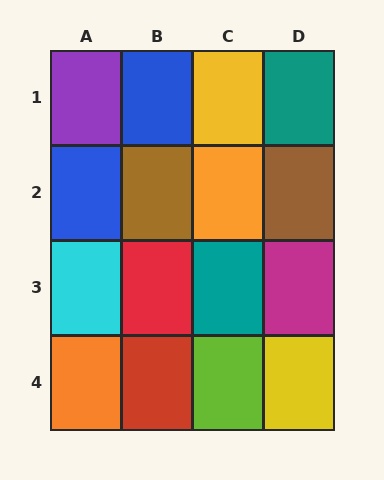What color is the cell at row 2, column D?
Brown.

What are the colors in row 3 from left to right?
Cyan, red, teal, magenta.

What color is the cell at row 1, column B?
Blue.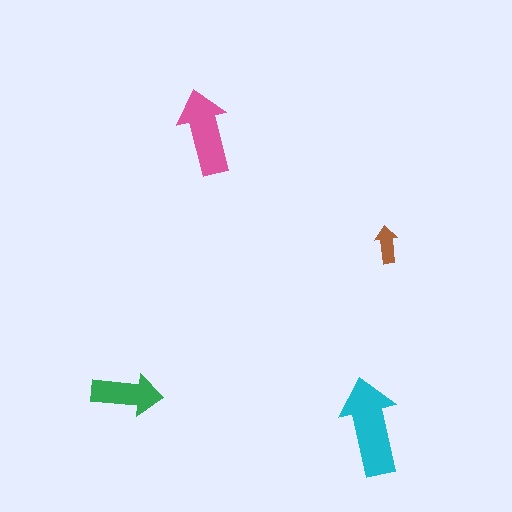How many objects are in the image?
There are 4 objects in the image.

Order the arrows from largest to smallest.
the cyan one, the pink one, the green one, the brown one.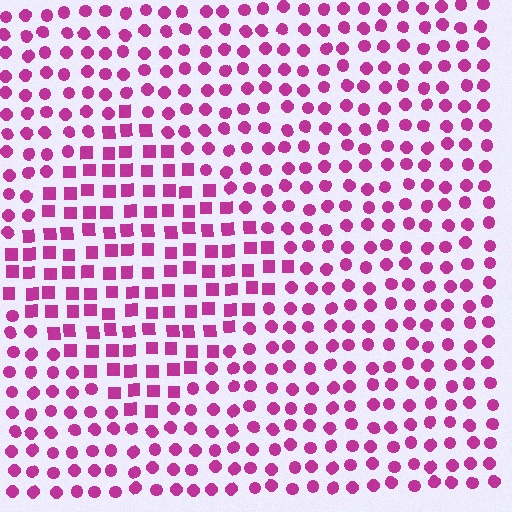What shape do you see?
I see a diamond.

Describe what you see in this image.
The image is filled with small magenta elements arranged in a uniform grid. A diamond-shaped region contains squares, while the surrounding area contains circles. The boundary is defined purely by the change in element shape.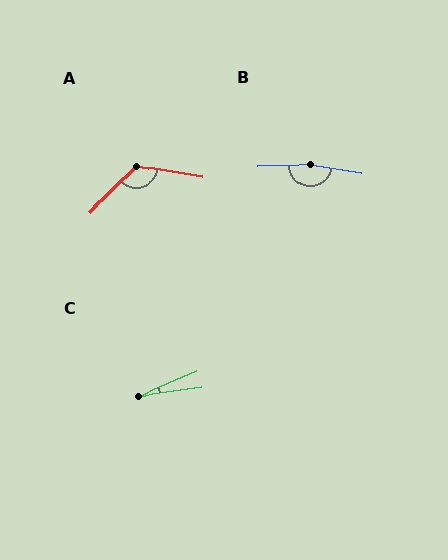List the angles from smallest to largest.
C (15°), A (126°), B (168°).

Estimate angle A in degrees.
Approximately 126 degrees.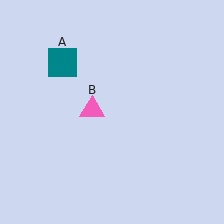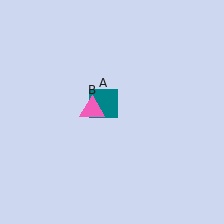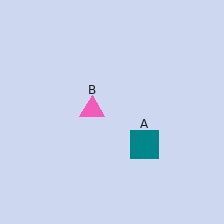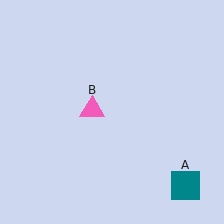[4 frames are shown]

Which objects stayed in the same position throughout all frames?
Pink triangle (object B) remained stationary.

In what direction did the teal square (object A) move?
The teal square (object A) moved down and to the right.